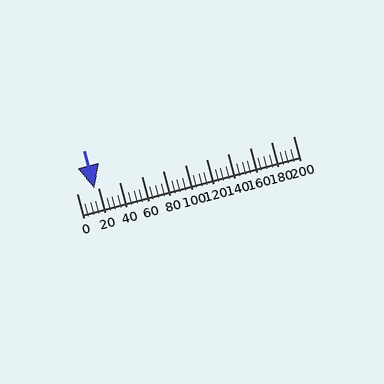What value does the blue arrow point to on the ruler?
The blue arrow points to approximately 16.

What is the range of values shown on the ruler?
The ruler shows values from 0 to 200.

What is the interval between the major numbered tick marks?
The major tick marks are spaced 20 units apart.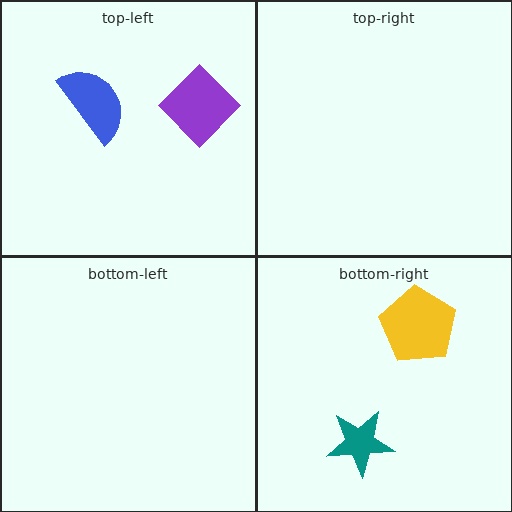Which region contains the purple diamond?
The top-left region.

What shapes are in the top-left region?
The purple diamond, the blue semicircle.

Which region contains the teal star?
The bottom-right region.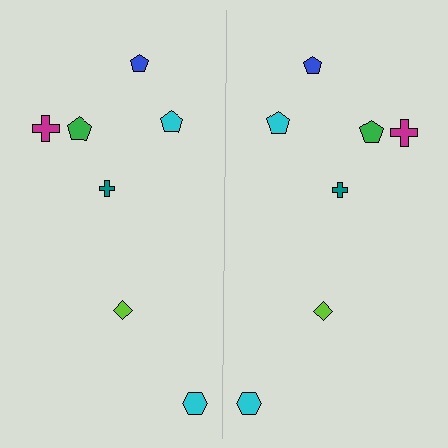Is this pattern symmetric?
Yes, this pattern has bilateral (reflection) symmetry.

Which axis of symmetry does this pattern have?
The pattern has a vertical axis of symmetry running through the center of the image.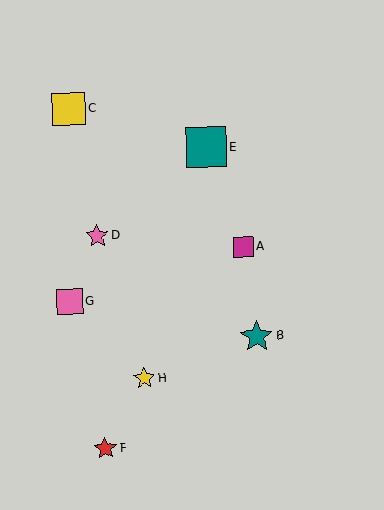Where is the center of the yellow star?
The center of the yellow star is at (144, 378).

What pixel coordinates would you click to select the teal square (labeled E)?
Click at (206, 147) to select the teal square E.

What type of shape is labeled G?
Shape G is a pink square.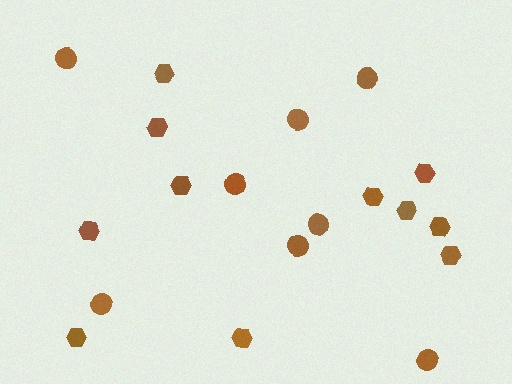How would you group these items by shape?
There are 2 groups: one group of hexagons (11) and one group of circles (8).